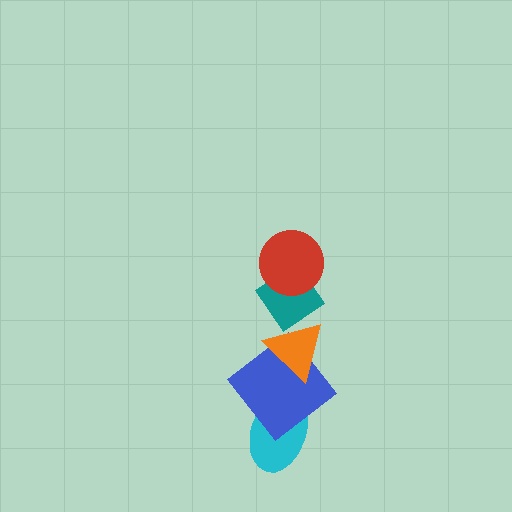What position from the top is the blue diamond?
The blue diamond is 4th from the top.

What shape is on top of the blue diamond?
The orange triangle is on top of the blue diamond.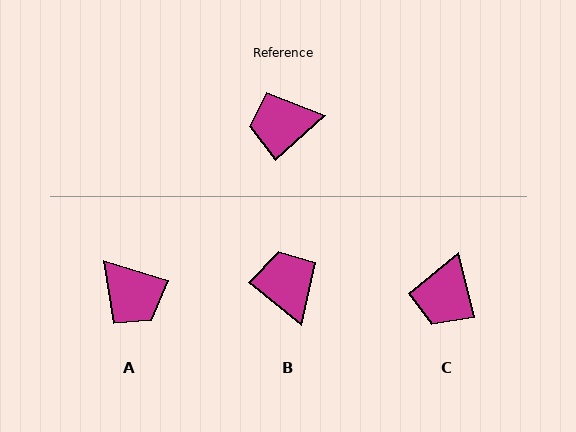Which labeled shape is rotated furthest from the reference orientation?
A, about 120 degrees away.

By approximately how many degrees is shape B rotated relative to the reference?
Approximately 81 degrees clockwise.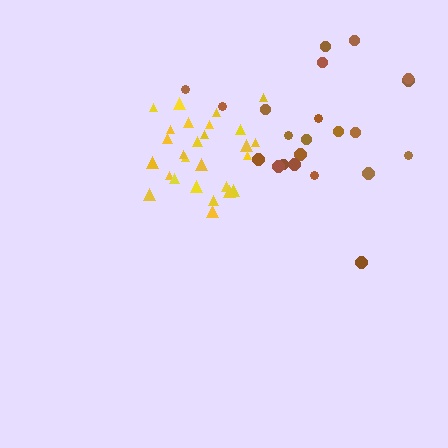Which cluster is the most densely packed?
Yellow.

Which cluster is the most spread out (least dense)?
Brown.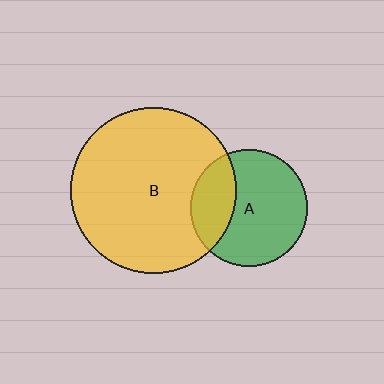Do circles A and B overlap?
Yes.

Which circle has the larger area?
Circle B (yellow).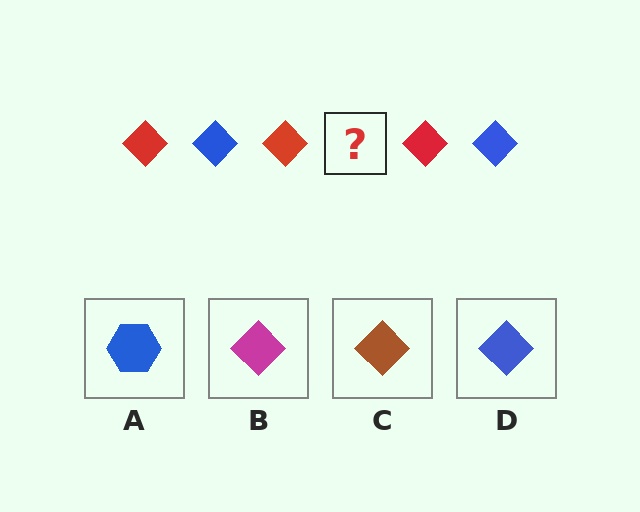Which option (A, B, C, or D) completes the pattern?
D.